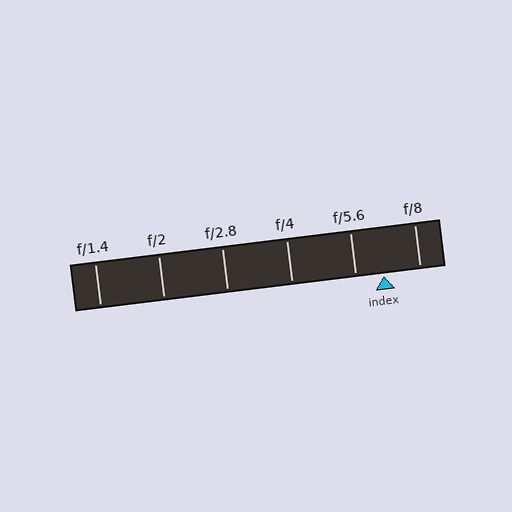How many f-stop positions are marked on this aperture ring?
There are 6 f-stop positions marked.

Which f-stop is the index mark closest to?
The index mark is closest to f/5.6.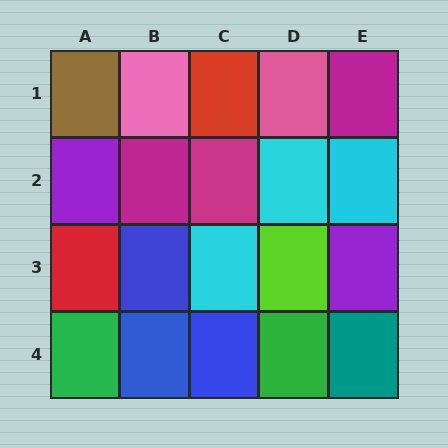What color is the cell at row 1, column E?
Magenta.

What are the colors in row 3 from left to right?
Red, blue, cyan, lime, purple.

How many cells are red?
2 cells are red.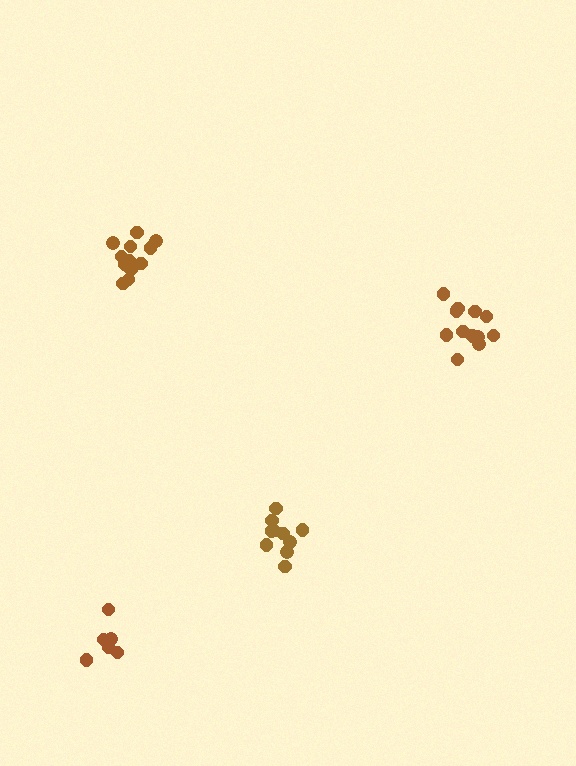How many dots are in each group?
Group 1: 12 dots, Group 2: 12 dots, Group 3: 6 dots, Group 4: 10 dots (40 total).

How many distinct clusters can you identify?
There are 4 distinct clusters.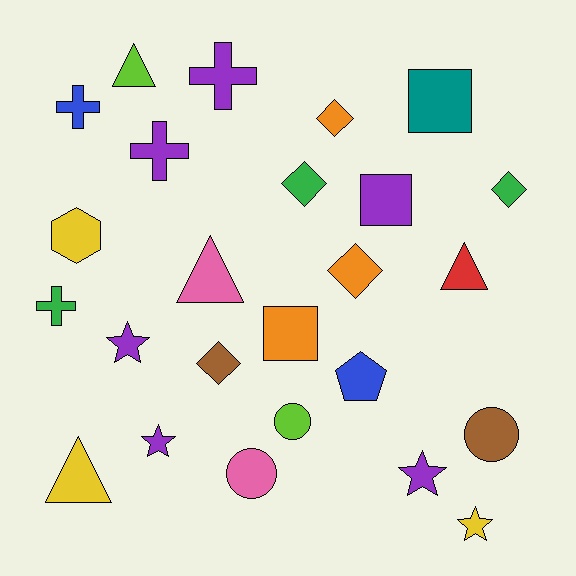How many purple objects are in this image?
There are 6 purple objects.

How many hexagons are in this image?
There is 1 hexagon.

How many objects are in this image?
There are 25 objects.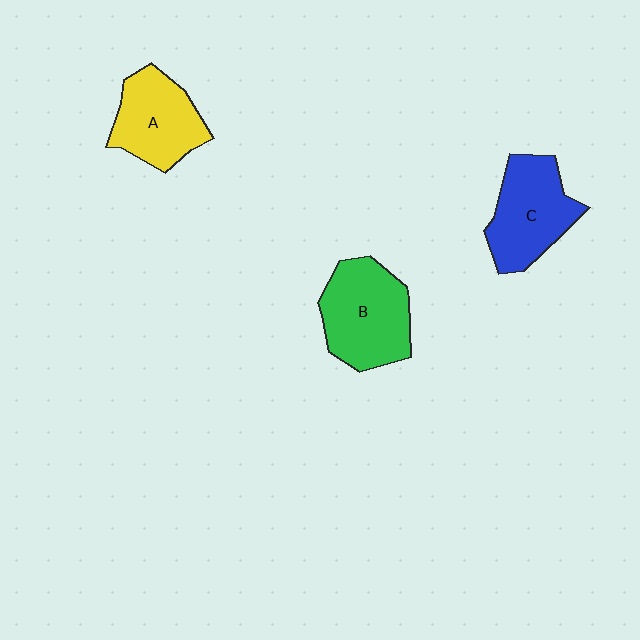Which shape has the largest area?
Shape B (green).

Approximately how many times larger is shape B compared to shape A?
Approximately 1.2 times.